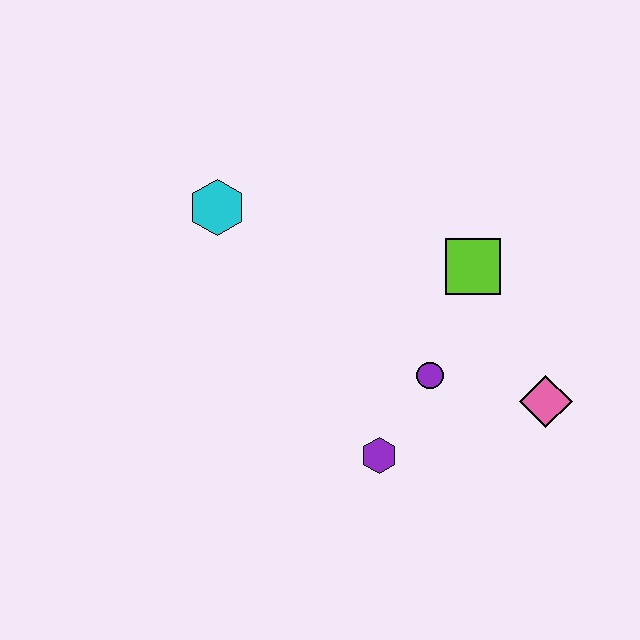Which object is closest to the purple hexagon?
The purple circle is closest to the purple hexagon.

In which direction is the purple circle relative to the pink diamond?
The purple circle is to the left of the pink diamond.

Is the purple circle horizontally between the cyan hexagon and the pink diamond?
Yes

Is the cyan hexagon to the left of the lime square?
Yes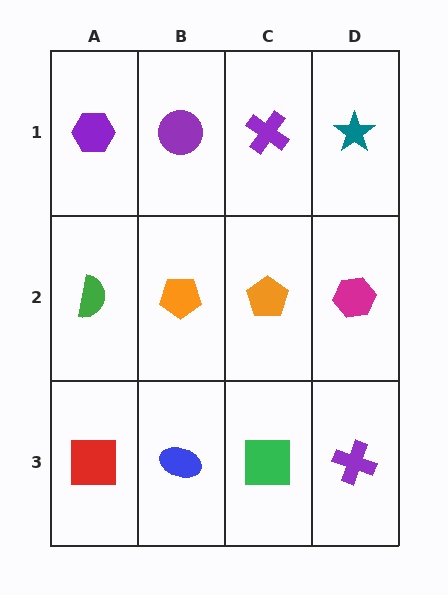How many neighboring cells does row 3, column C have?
3.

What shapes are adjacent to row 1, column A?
A green semicircle (row 2, column A), a purple circle (row 1, column B).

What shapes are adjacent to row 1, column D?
A magenta hexagon (row 2, column D), a purple cross (row 1, column C).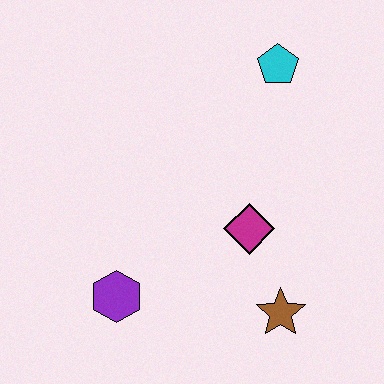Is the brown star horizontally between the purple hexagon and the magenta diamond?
No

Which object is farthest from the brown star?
The cyan pentagon is farthest from the brown star.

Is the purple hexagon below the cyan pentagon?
Yes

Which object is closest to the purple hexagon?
The magenta diamond is closest to the purple hexagon.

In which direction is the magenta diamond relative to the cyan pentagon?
The magenta diamond is below the cyan pentagon.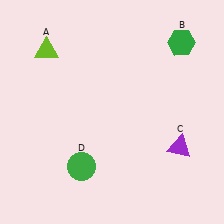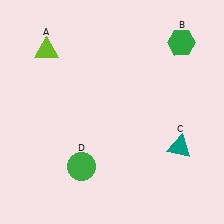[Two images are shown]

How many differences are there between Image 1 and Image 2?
There is 1 difference between the two images.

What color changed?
The triangle (C) changed from purple in Image 1 to teal in Image 2.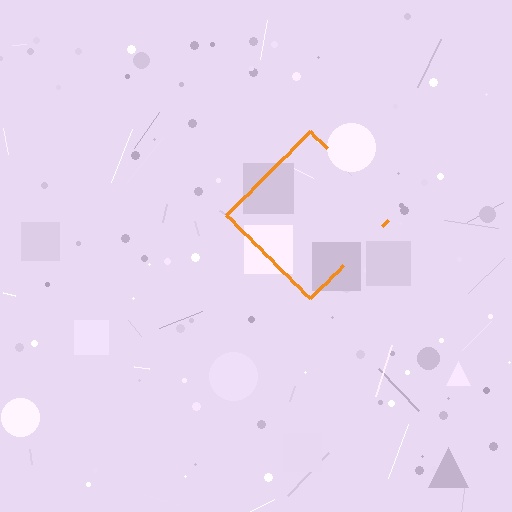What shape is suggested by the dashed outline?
The dashed outline suggests a diamond.